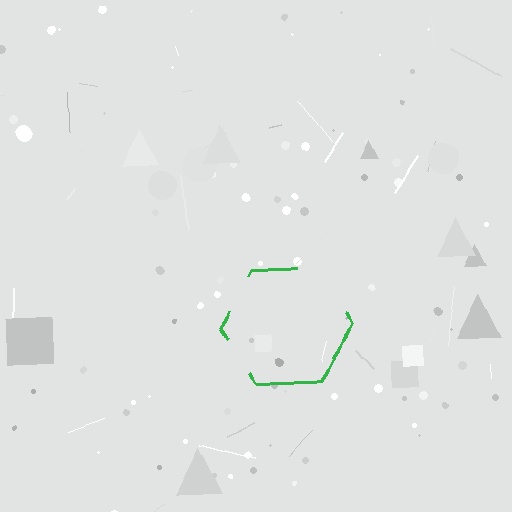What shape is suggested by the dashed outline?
The dashed outline suggests a hexagon.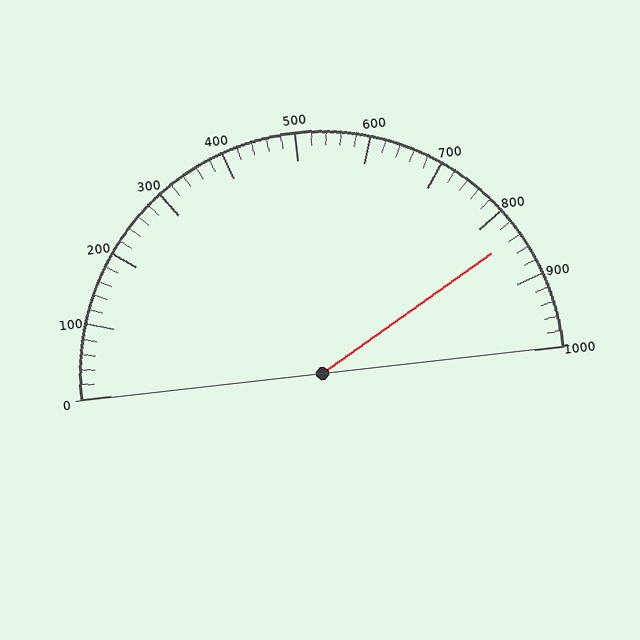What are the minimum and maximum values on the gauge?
The gauge ranges from 0 to 1000.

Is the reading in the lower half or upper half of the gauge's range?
The reading is in the upper half of the range (0 to 1000).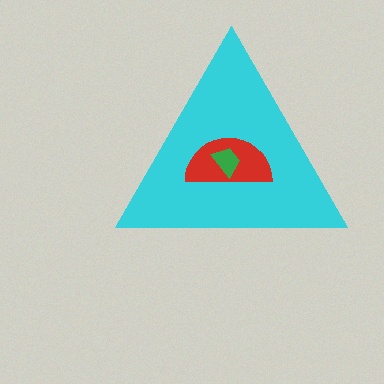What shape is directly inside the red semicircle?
The green trapezoid.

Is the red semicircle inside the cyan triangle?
Yes.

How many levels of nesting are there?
3.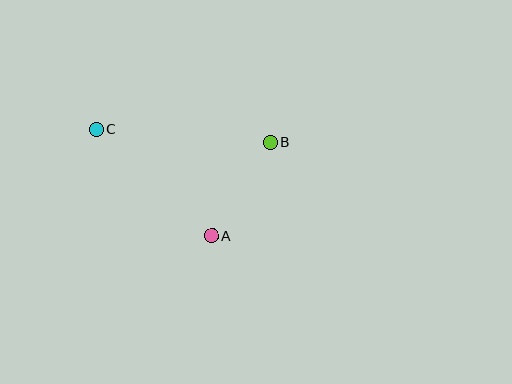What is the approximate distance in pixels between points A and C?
The distance between A and C is approximately 157 pixels.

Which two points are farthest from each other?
Points B and C are farthest from each other.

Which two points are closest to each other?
Points A and B are closest to each other.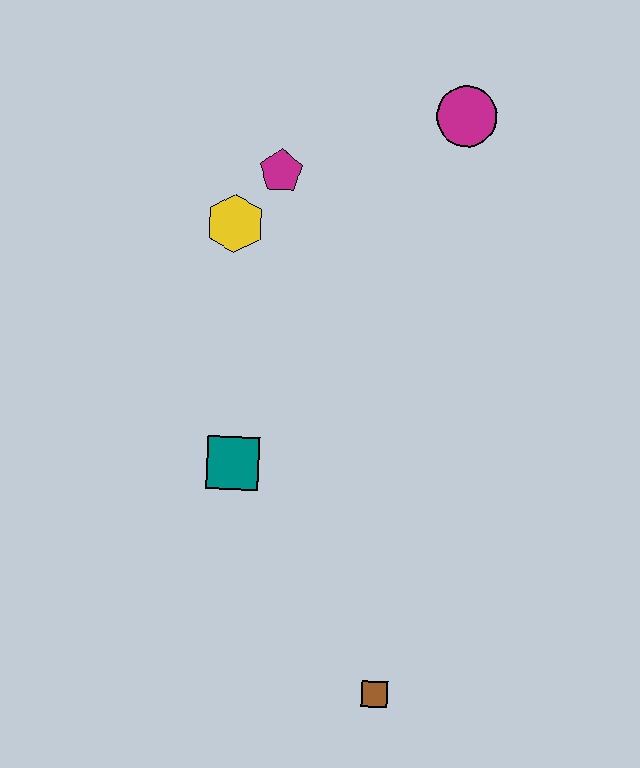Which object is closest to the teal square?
The yellow hexagon is closest to the teal square.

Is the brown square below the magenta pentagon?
Yes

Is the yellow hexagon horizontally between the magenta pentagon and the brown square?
No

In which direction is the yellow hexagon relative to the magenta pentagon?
The yellow hexagon is below the magenta pentagon.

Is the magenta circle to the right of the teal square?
Yes